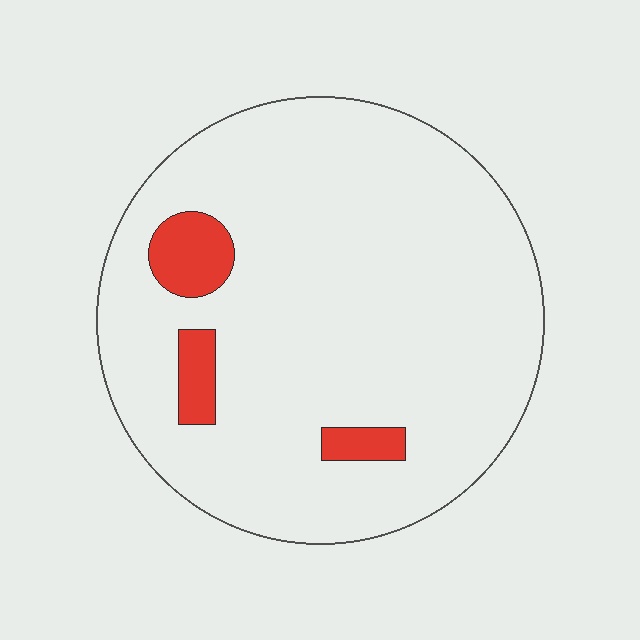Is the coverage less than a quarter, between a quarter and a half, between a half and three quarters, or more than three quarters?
Less than a quarter.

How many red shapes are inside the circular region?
3.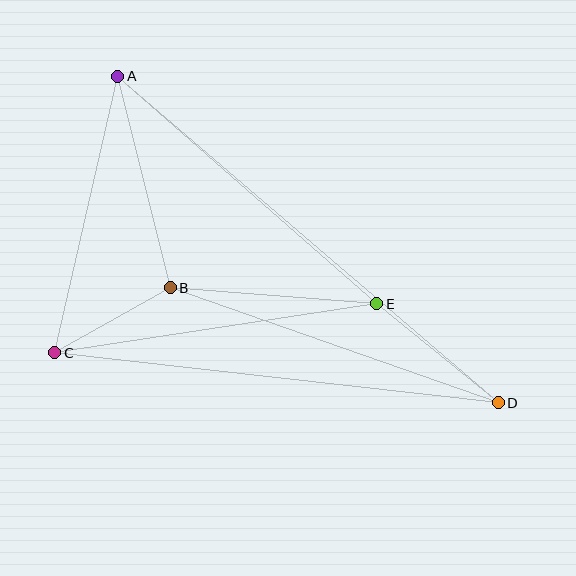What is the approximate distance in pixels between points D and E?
The distance between D and E is approximately 157 pixels.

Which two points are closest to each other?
Points B and C are closest to each other.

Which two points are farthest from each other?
Points A and D are farthest from each other.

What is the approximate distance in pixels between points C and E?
The distance between C and E is approximately 326 pixels.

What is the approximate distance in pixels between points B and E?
The distance between B and E is approximately 207 pixels.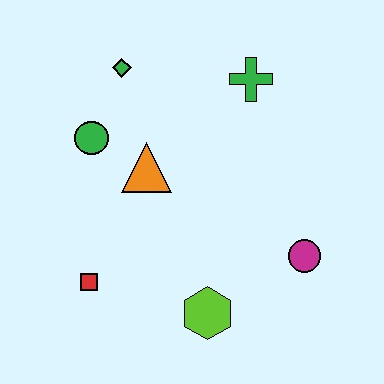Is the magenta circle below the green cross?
Yes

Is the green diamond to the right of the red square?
Yes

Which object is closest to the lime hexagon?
The magenta circle is closest to the lime hexagon.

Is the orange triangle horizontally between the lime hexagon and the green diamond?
Yes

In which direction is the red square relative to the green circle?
The red square is below the green circle.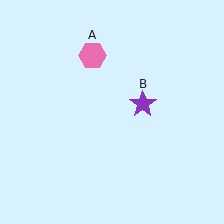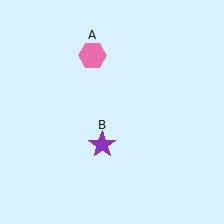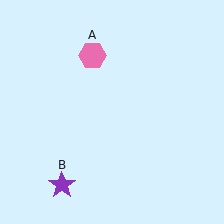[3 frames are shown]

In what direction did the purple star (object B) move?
The purple star (object B) moved down and to the left.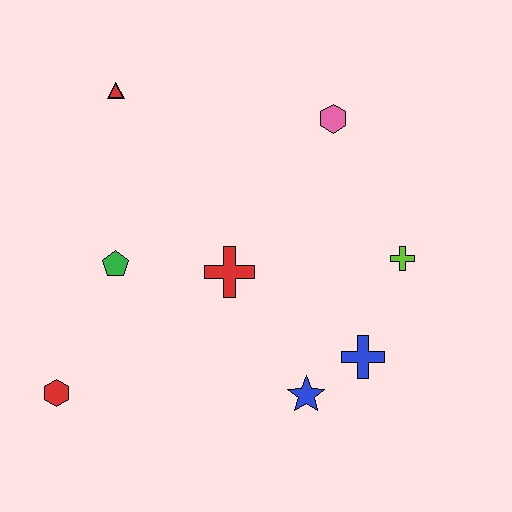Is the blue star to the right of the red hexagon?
Yes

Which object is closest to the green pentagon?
The red cross is closest to the green pentagon.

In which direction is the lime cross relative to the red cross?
The lime cross is to the right of the red cross.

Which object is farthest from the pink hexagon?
The red hexagon is farthest from the pink hexagon.